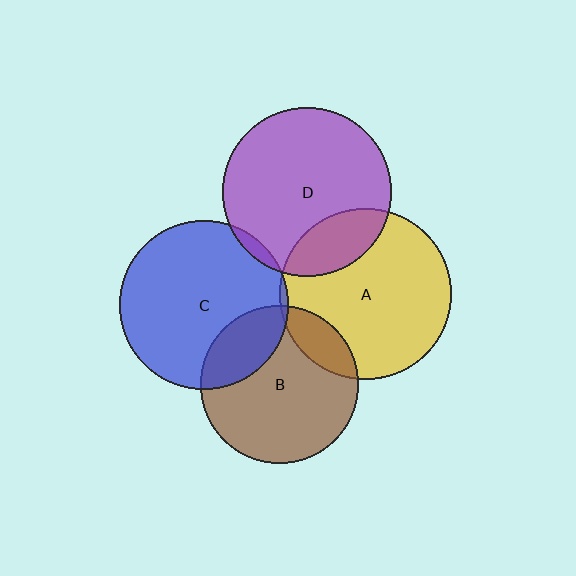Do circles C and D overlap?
Yes.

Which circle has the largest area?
Circle A (yellow).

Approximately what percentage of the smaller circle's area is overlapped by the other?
Approximately 5%.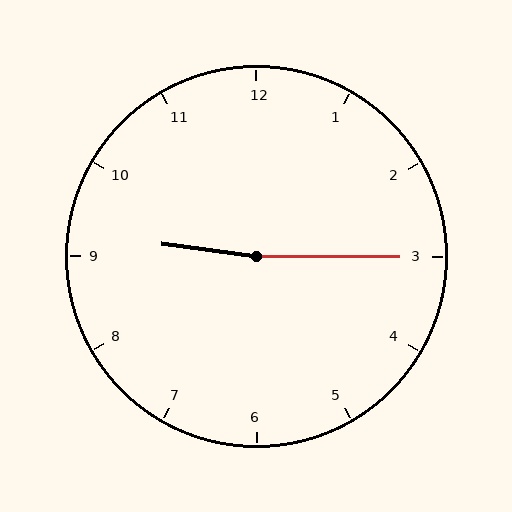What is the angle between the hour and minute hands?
Approximately 172 degrees.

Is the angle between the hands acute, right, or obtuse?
It is obtuse.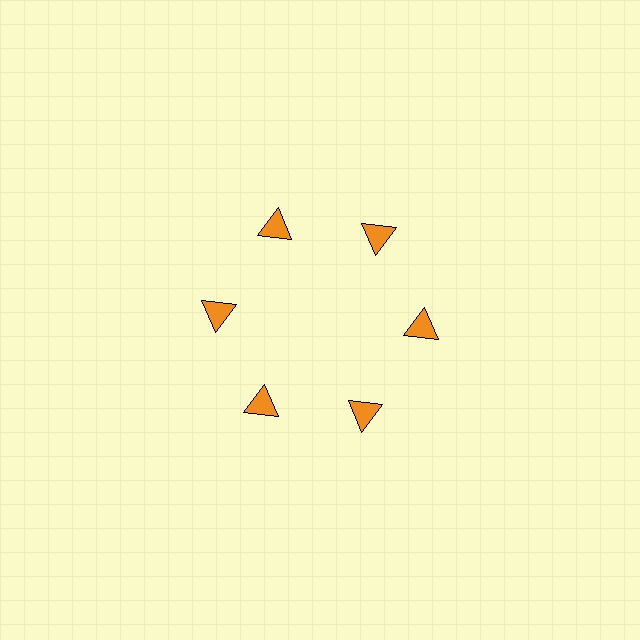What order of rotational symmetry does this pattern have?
This pattern has 6-fold rotational symmetry.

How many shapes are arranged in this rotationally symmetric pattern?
There are 6 shapes, arranged in 6 groups of 1.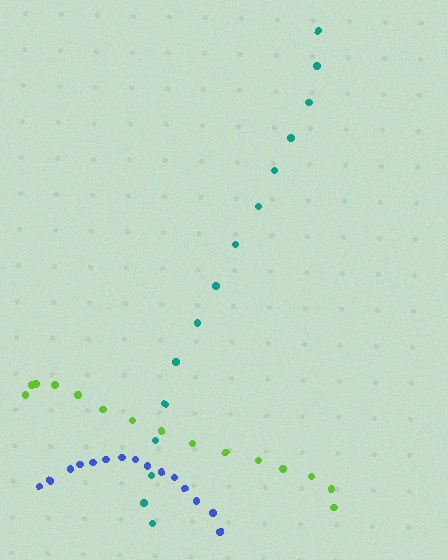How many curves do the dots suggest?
There are 3 distinct paths.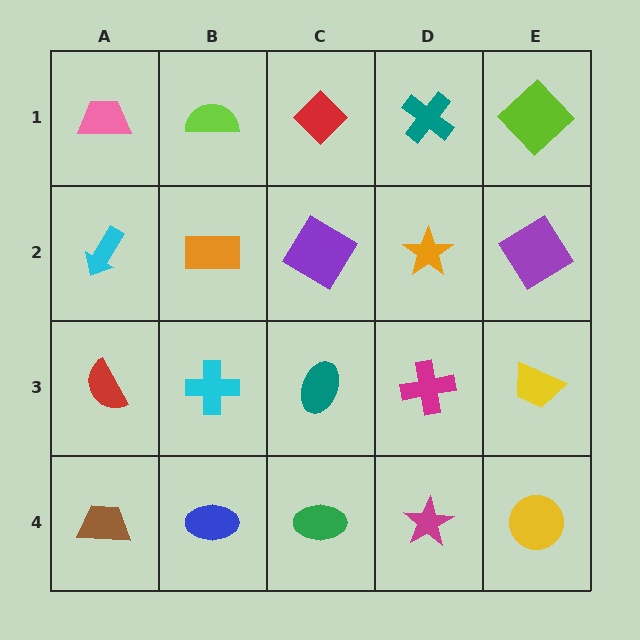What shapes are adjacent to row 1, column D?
An orange star (row 2, column D), a red diamond (row 1, column C), a lime diamond (row 1, column E).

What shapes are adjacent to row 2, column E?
A lime diamond (row 1, column E), a yellow trapezoid (row 3, column E), an orange star (row 2, column D).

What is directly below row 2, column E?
A yellow trapezoid.